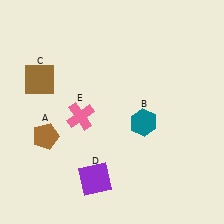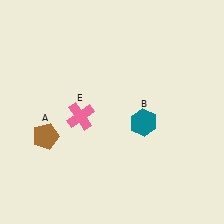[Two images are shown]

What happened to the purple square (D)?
The purple square (D) was removed in Image 2. It was in the bottom-left area of Image 1.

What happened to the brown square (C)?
The brown square (C) was removed in Image 2. It was in the top-left area of Image 1.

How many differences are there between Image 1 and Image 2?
There are 2 differences between the two images.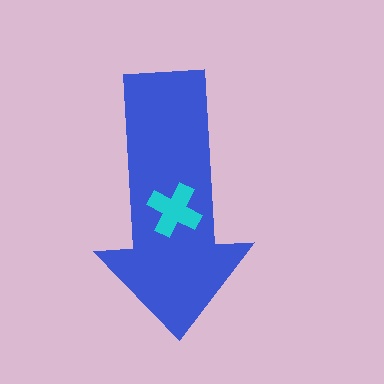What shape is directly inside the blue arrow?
The cyan cross.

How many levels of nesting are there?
2.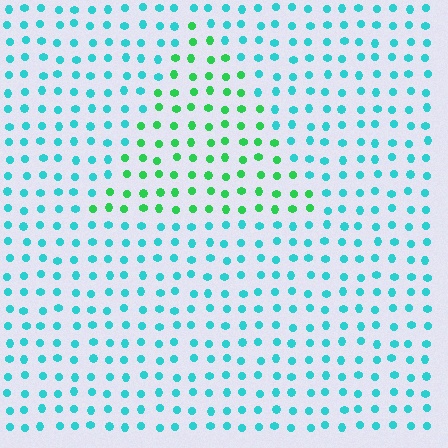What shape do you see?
I see a triangle.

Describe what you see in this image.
The image is filled with small cyan elements in a uniform arrangement. A triangle-shaped region is visible where the elements are tinted to a slightly different hue, forming a subtle color boundary.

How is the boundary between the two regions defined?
The boundary is defined purely by a slight shift in hue (about 46 degrees). Spacing, size, and orientation are identical on both sides.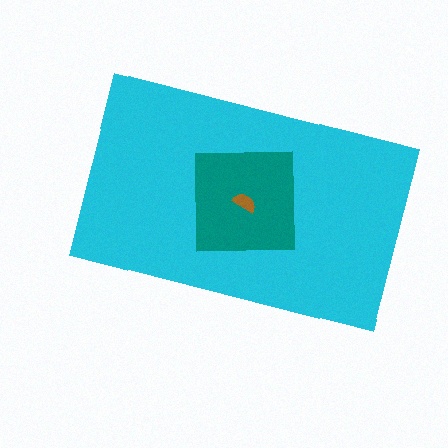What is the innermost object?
The brown semicircle.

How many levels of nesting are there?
3.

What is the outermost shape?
The cyan rectangle.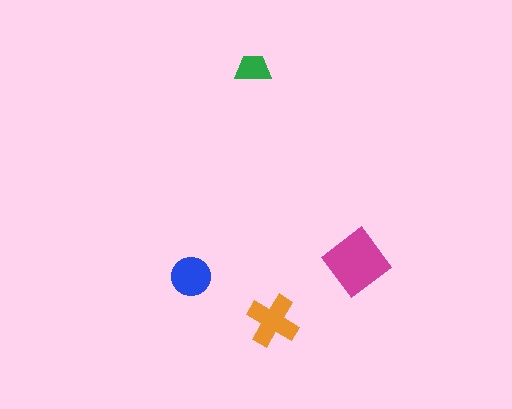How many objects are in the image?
There are 4 objects in the image.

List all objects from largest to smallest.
The magenta diamond, the orange cross, the blue circle, the green trapezoid.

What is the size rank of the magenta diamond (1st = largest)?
1st.